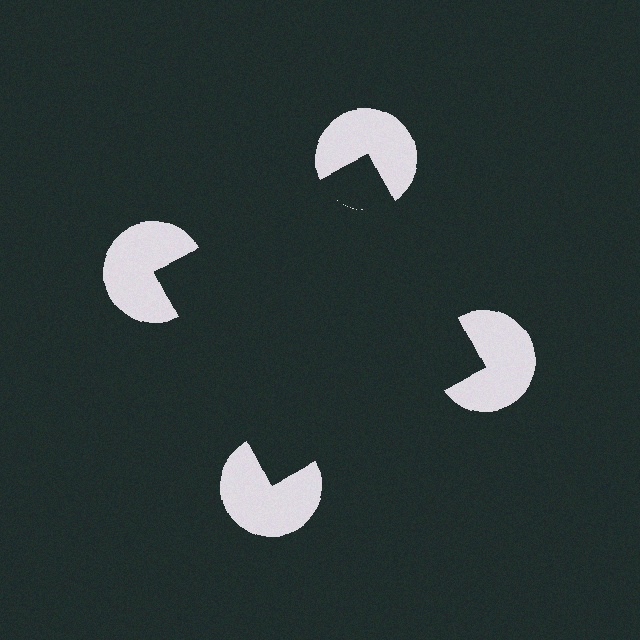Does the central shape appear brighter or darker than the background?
It typically appears slightly darker than the background, even though no actual brightness change is drawn.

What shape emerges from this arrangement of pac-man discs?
An illusory square — its edges are inferred from the aligned wedge cuts in the pac-man discs, not physically drawn.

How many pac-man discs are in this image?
There are 4 — one at each vertex of the illusory square.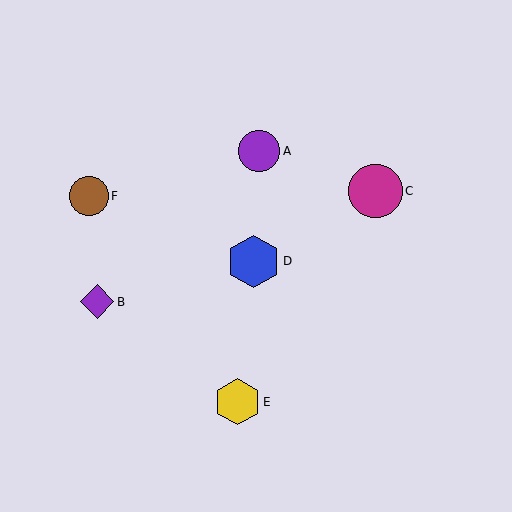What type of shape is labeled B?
Shape B is a purple diamond.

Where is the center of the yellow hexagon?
The center of the yellow hexagon is at (237, 402).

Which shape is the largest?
The magenta circle (labeled C) is the largest.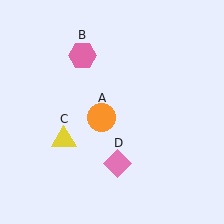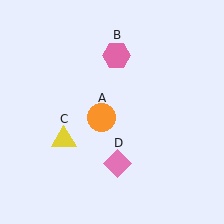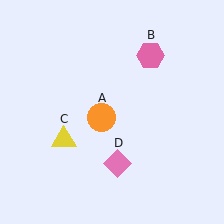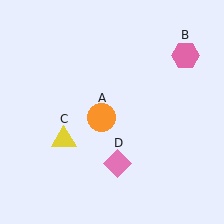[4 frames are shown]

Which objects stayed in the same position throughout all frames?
Orange circle (object A) and yellow triangle (object C) and pink diamond (object D) remained stationary.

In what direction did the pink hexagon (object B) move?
The pink hexagon (object B) moved right.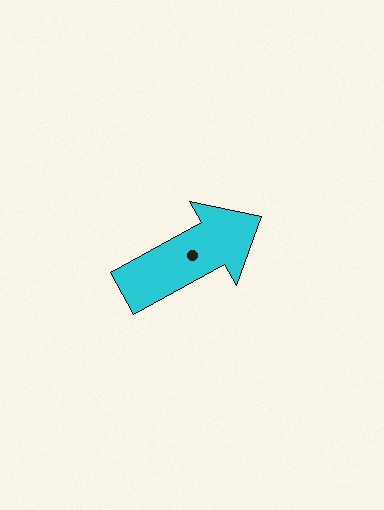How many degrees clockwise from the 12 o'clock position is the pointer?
Approximately 61 degrees.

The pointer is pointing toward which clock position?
Roughly 2 o'clock.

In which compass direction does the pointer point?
Northeast.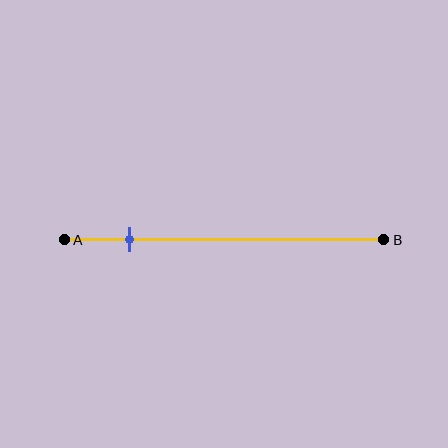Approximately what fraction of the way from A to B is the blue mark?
The blue mark is approximately 20% of the way from A to B.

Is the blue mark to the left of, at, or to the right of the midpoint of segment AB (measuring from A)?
The blue mark is to the left of the midpoint of segment AB.